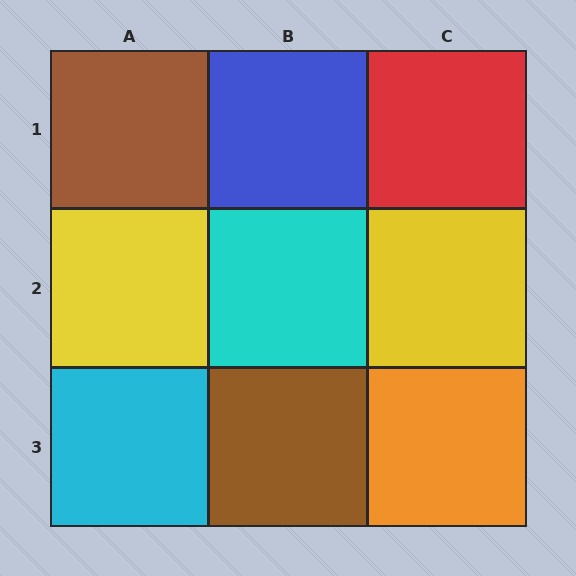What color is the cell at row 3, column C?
Orange.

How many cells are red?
1 cell is red.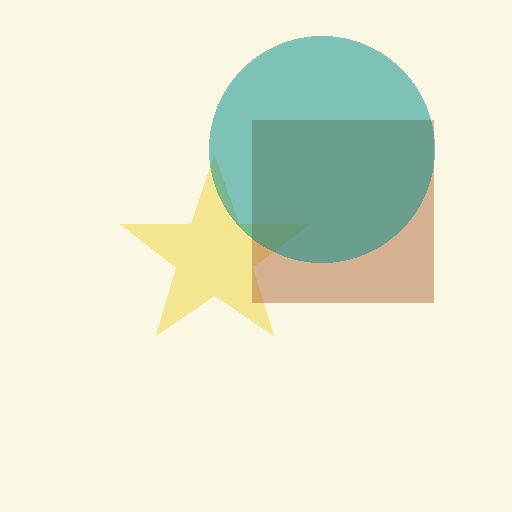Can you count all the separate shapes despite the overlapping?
Yes, there are 3 separate shapes.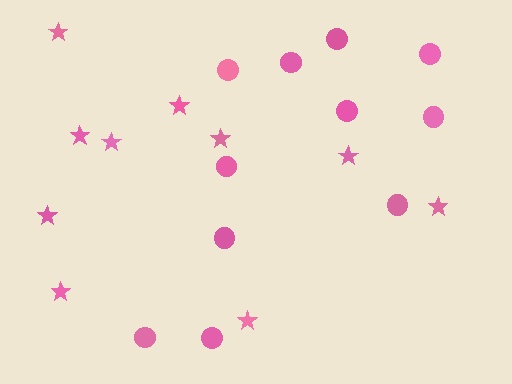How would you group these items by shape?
There are 2 groups: one group of stars (10) and one group of circles (11).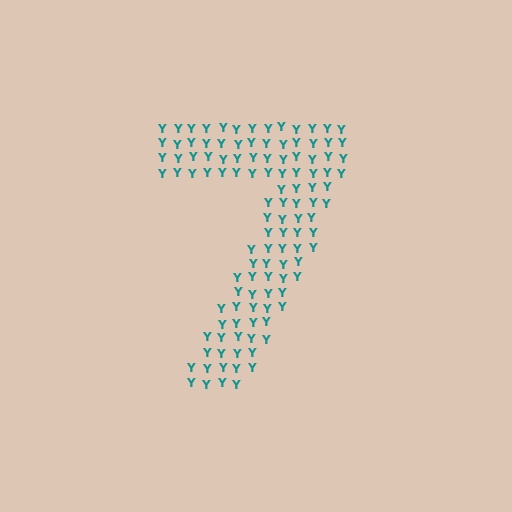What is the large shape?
The large shape is the digit 7.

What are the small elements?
The small elements are letter Y's.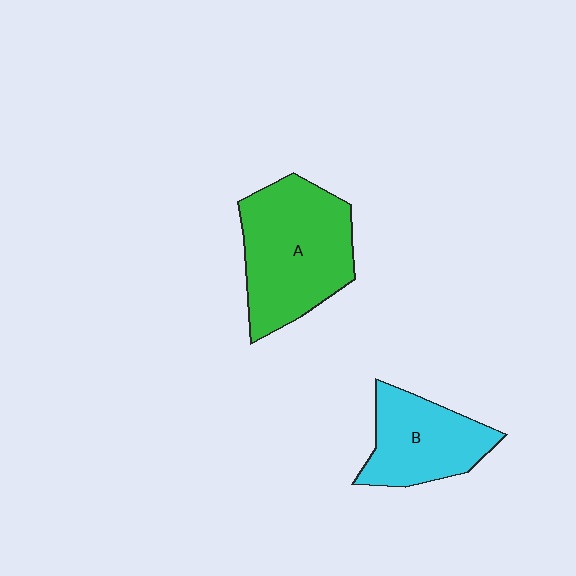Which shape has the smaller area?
Shape B (cyan).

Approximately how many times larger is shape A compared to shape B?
Approximately 1.5 times.